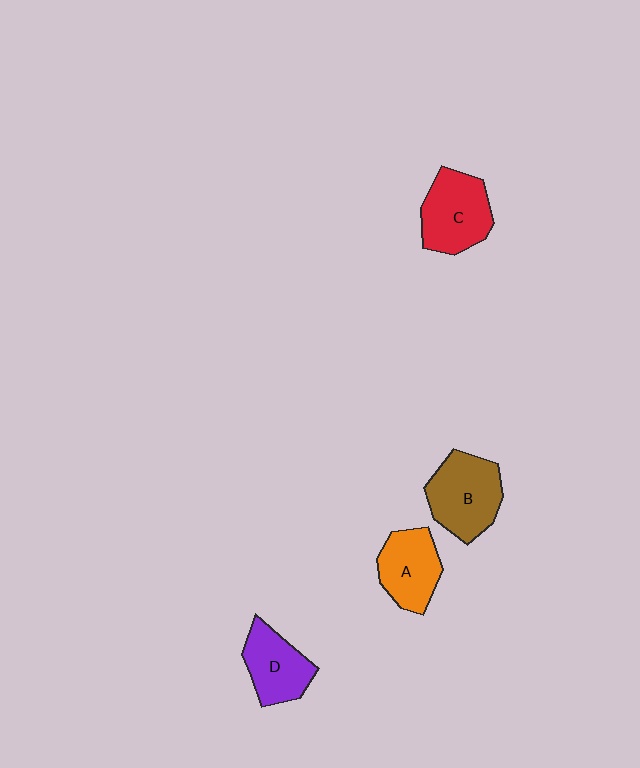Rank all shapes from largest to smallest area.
From largest to smallest: B (brown), C (red), A (orange), D (purple).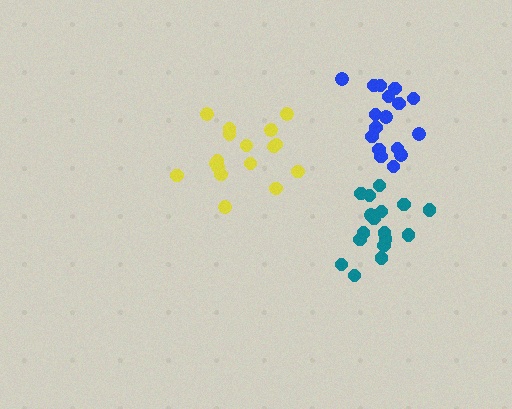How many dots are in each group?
Group 1: 17 dots, Group 2: 17 dots, Group 3: 17 dots (51 total).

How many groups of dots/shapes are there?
There are 3 groups.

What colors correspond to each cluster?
The clusters are colored: teal, yellow, blue.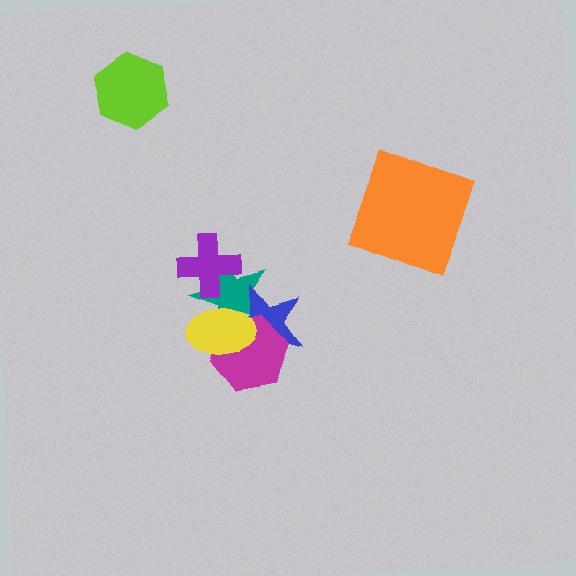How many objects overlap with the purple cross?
1 object overlaps with the purple cross.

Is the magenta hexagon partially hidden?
Yes, it is partially covered by another shape.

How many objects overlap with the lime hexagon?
0 objects overlap with the lime hexagon.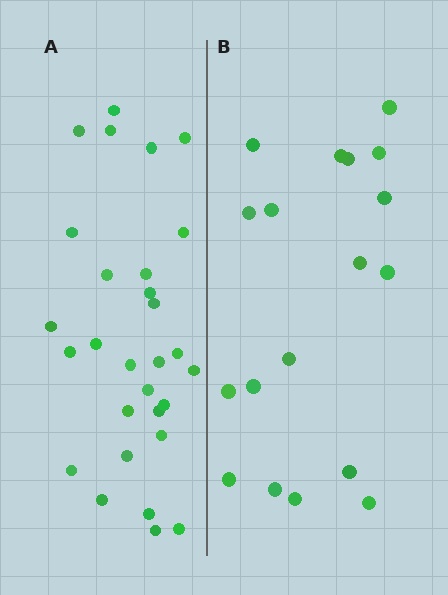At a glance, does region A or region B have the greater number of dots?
Region A (the left region) has more dots.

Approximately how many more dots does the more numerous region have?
Region A has roughly 12 or so more dots than region B.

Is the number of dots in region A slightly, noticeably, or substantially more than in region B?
Region A has substantially more. The ratio is roughly 1.6 to 1.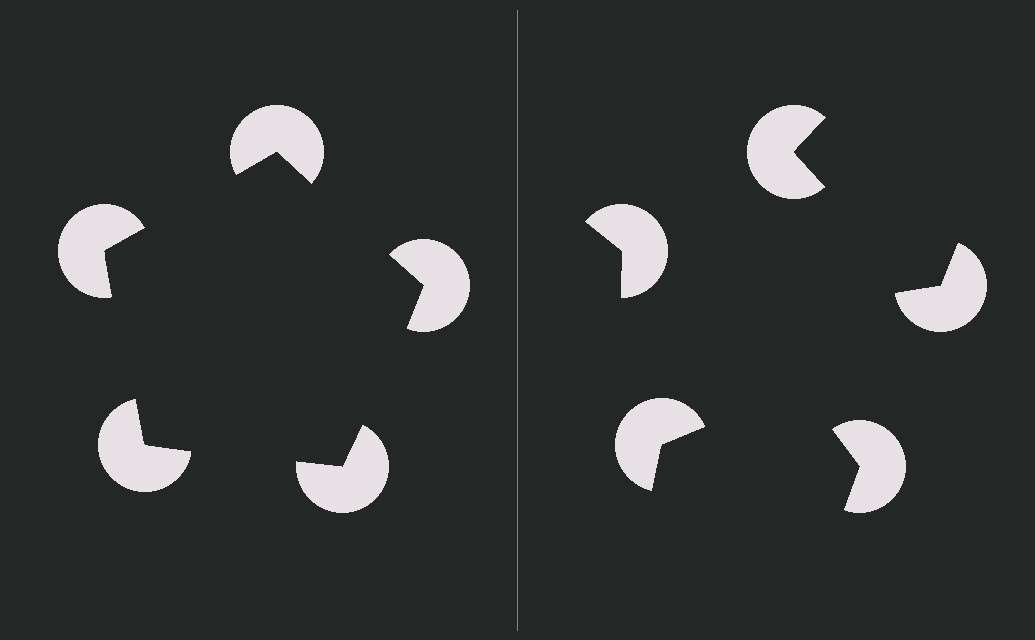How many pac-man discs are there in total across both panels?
10 — 5 on each side.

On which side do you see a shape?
An illusory pentagon appears on the left side. On the right side the wedge cuts are rotated, so no coherent shape forms.